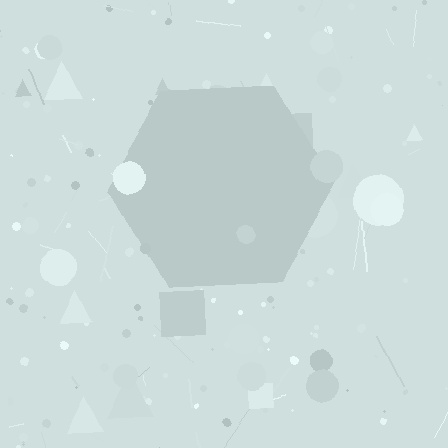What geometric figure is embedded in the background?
A hexagon is embedded in the background.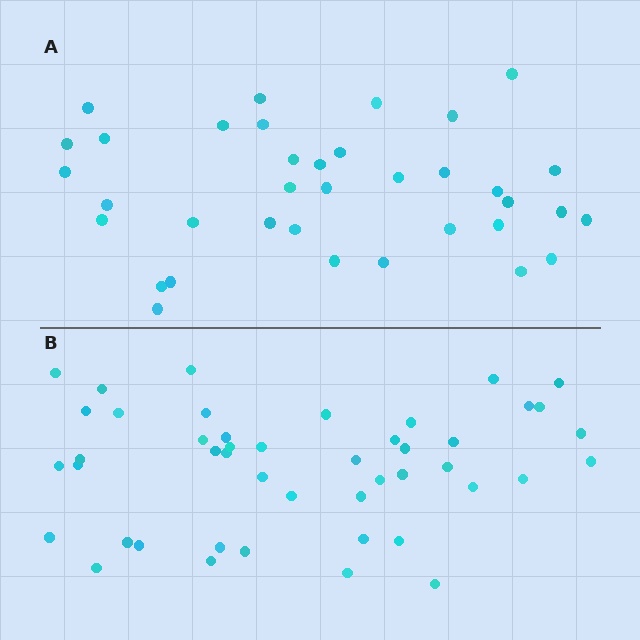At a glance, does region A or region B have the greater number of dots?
Region B (the bottom region) has more dots.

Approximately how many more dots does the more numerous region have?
Region B has roughly 10 or so more dots than region A.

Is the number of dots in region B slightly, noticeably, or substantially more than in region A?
Region B has noticeably more, but not dramatically so. The ratio is roughly 1.3 to 1.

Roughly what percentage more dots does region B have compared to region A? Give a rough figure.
About 30% more.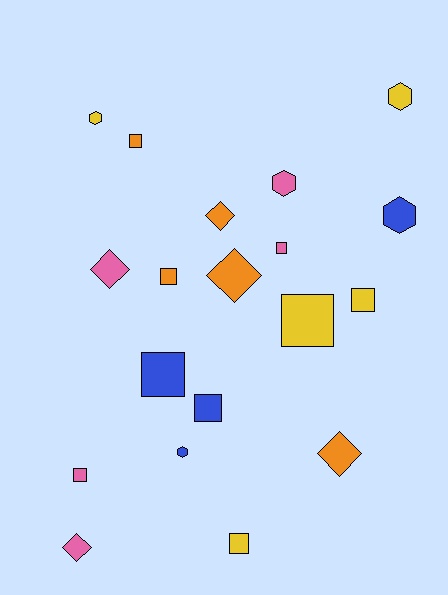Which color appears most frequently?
Orange, with 5 objects.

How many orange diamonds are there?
There are 3 orange diamonds.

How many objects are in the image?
There are 19 objects.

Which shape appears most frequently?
Square, with 9 objects.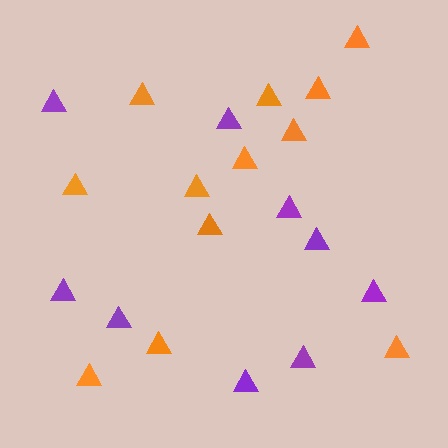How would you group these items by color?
There are 2 groups: one group of purple triangles (9) and one group of orange triangles (12).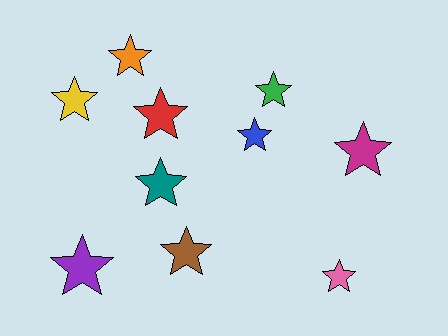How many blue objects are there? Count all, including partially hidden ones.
There is 1 blue object.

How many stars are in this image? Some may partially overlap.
There are 10 stars.